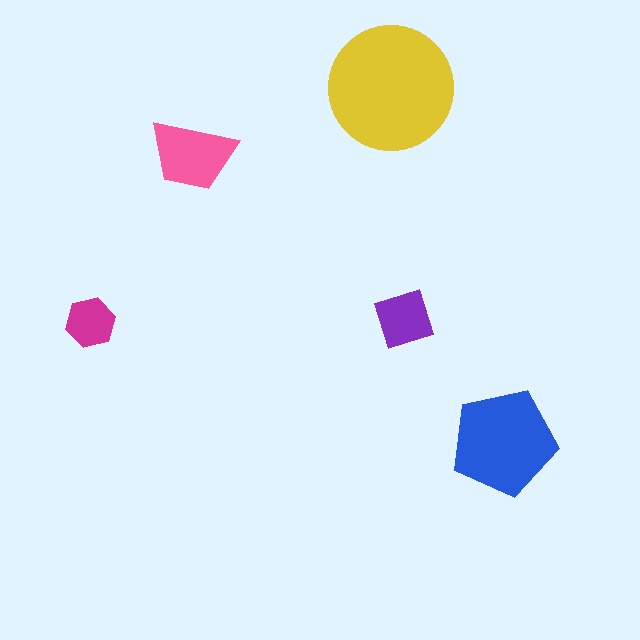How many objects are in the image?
There are 5 objects in the image.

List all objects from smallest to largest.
The magenta hexagon, the purple diamond, the pink trapezoid, the blue pentagon, the yellow circle.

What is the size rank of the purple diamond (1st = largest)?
4th.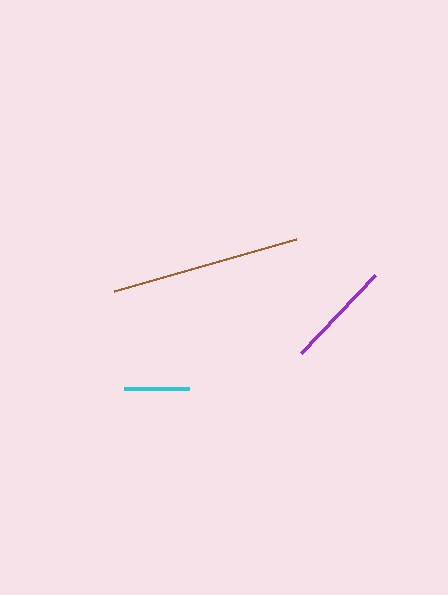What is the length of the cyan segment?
The cyan segment is approximately 65 pixels long.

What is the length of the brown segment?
The brown segment is approximately 189 pixels long.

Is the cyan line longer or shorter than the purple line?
The purple line is longer than the cyan line.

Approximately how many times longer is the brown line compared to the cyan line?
The brown line is approximately 2.9 times the length of the cyan line.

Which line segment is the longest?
The brown line is the longest at approximately 189 pixels.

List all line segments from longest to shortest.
From longest to shortest: brown, purple, cyan.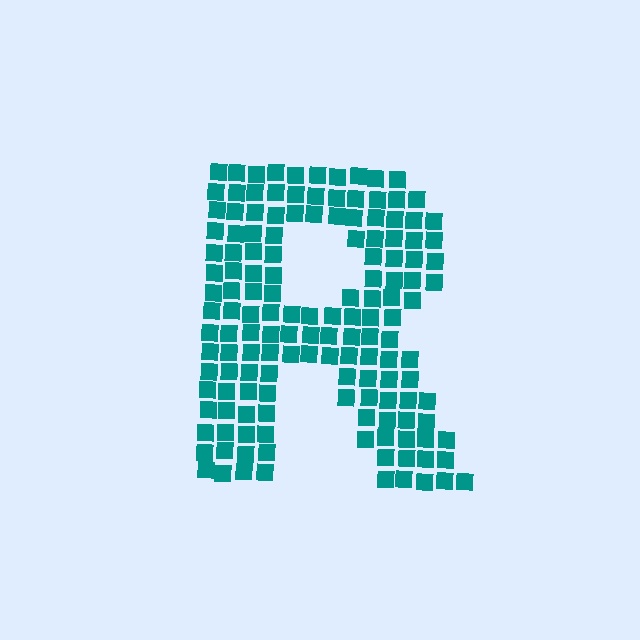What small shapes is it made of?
It is made of small squares.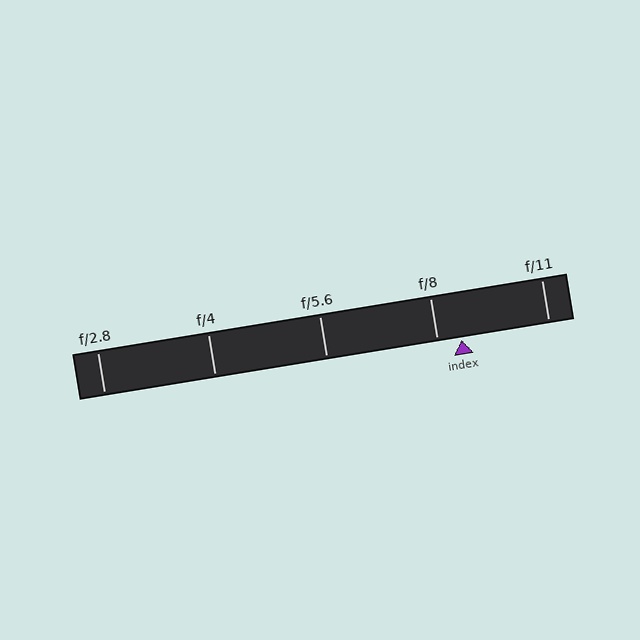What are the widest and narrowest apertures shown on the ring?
The widest aperture shown is f/2.8 and the narrowest is f/11.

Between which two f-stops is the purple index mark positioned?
The index mark is between f/8 and f/11.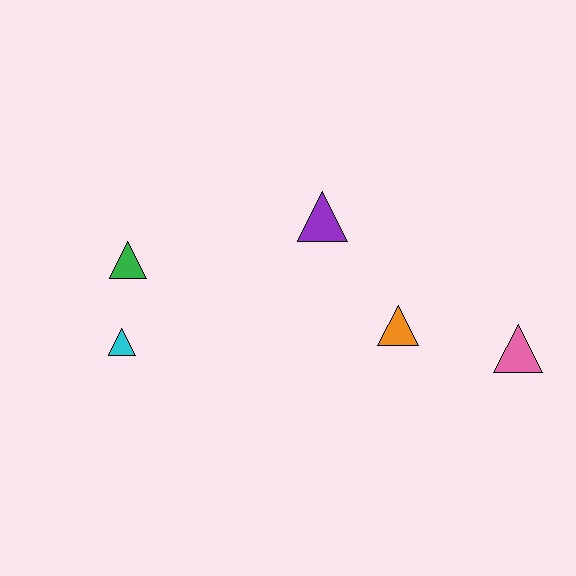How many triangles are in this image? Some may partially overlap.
There are 5 triangles.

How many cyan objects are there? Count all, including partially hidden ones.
There is 1 cyan object.